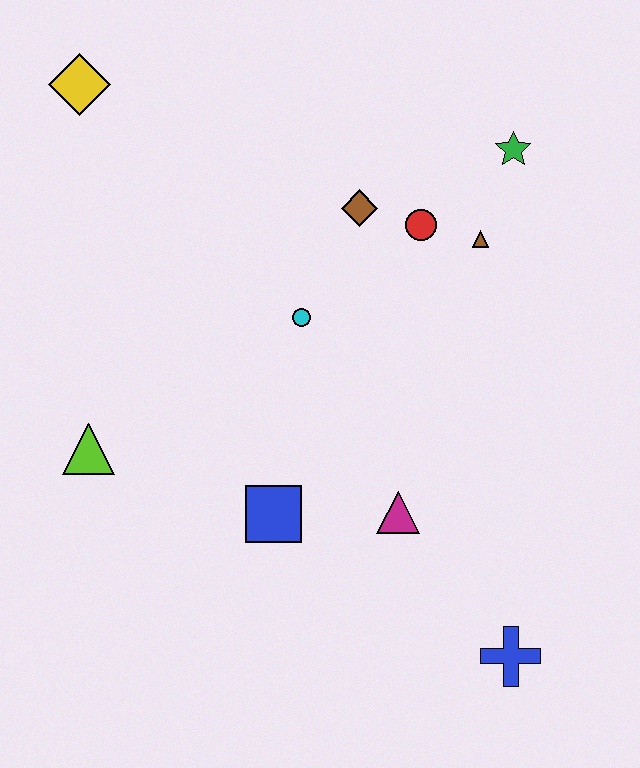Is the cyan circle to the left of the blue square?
No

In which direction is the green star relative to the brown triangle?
The green star is above the brown triangle.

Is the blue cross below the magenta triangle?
Yes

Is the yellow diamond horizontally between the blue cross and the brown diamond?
No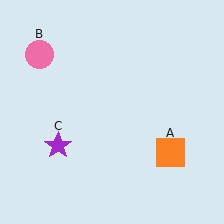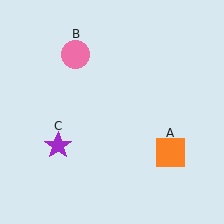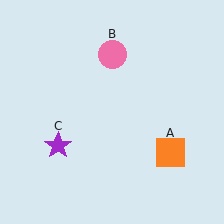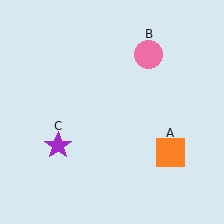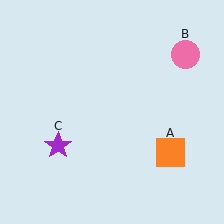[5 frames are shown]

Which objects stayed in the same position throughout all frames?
Orange square (object A) and purple star (object C) remained stationary.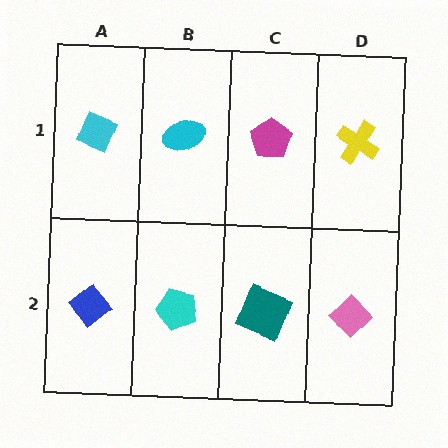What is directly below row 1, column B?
A cyan pentagon.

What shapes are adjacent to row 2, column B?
A cyan ellipse (row 1, column B), a blue diamond (row 2, column A), a teal square (row 2, column C).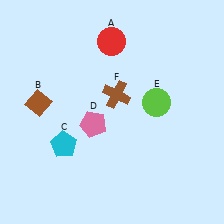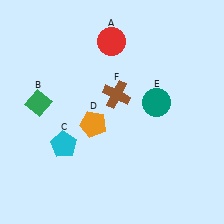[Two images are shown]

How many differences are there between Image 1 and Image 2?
There are 3 differences between the two images.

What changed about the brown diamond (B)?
In Image 1, B is brown. In Image 2, it changed to green.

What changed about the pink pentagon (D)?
In Image 1, D is pink. In Image 2, it changed to orange.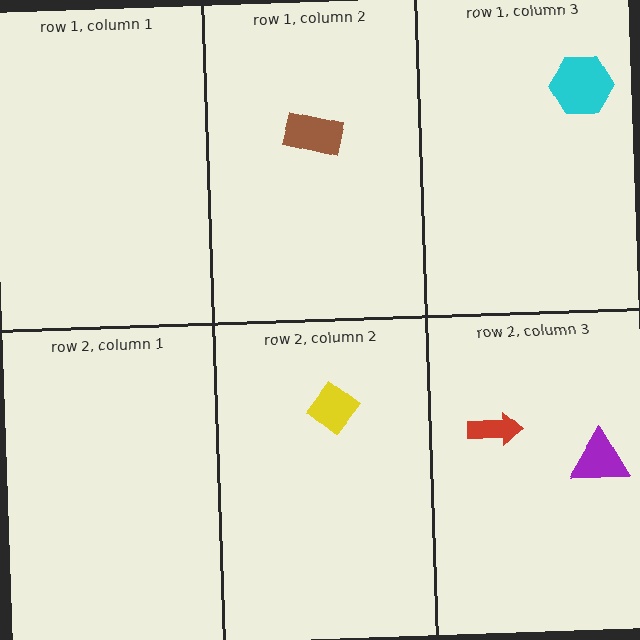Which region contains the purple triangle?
The row 2, column 3 region.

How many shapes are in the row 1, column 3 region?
1.